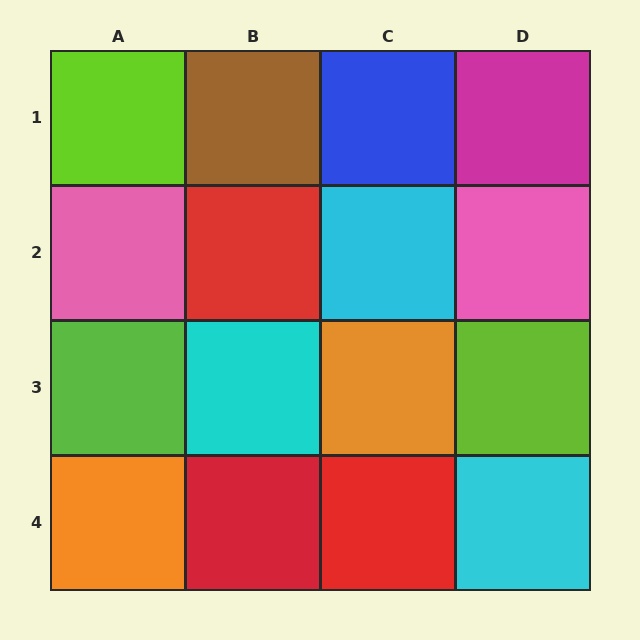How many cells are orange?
2 cells are orange.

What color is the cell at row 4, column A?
Orange.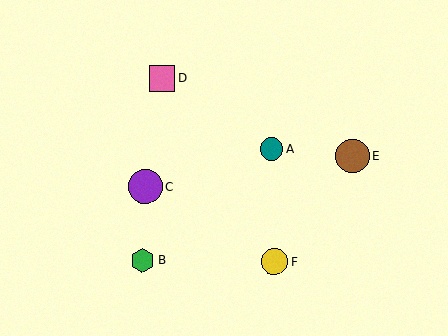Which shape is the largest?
The purple circle (labeled C) is the largest.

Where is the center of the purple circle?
The center of the purple circle is at (145, 187).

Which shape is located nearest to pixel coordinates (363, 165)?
The brown circle (labeled E) at (353, 156) is nearest to that location.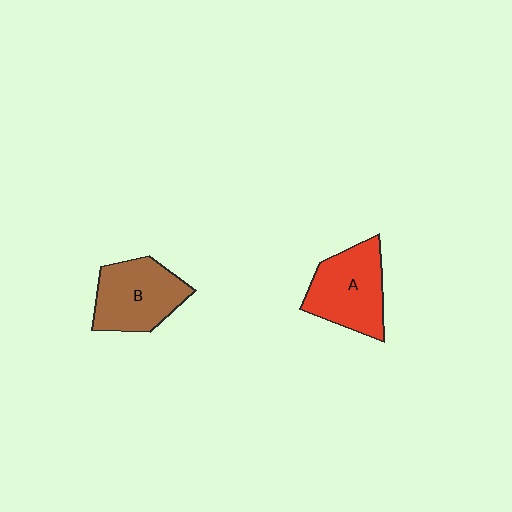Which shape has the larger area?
Shape A (red).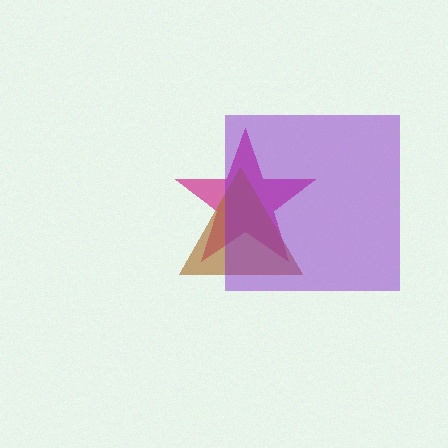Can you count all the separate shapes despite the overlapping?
Yes, there are 3 separate shapes.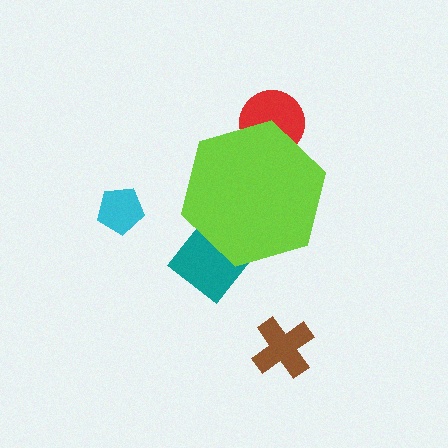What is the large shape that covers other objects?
A lime hexagon.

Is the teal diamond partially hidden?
Yes, the teal diamond is partially hidden behind the lime hexagon.